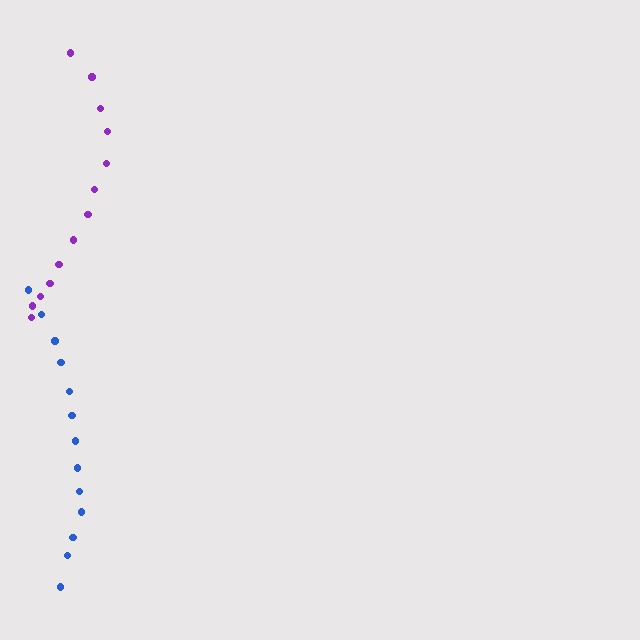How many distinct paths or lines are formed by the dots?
There are 2 distinct paths.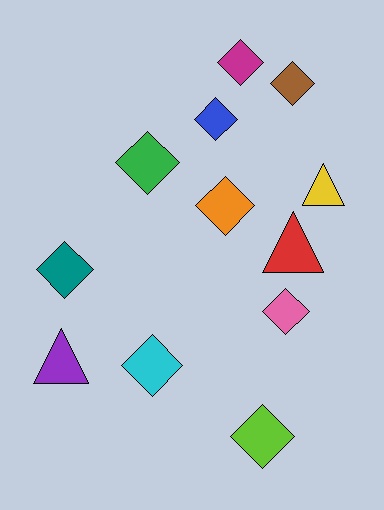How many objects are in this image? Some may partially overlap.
There are 12 objects.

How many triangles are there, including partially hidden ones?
There are 3 triangles.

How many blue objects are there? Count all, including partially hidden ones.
There is 1 blue object.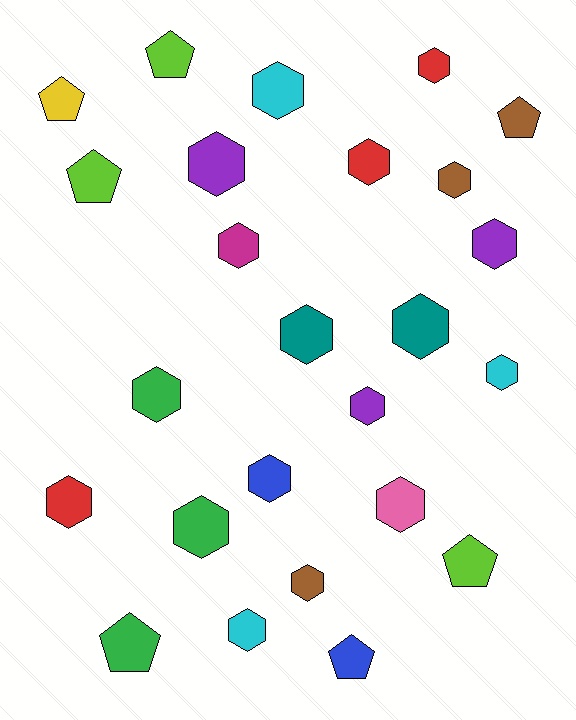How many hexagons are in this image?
There are 18 hexagons.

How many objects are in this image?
There are 25 objects.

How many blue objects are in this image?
There are 2 blue objects.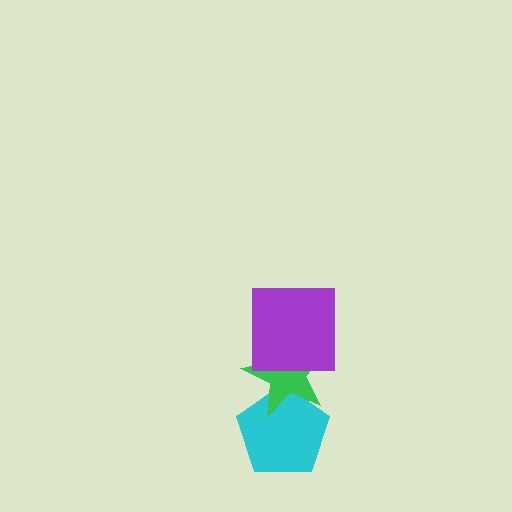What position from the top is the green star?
The green star is 2nd from the top.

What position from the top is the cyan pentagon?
The cyan pentagon is 3rd from the top.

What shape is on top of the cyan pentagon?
The green star is on top of the cyan pentagon.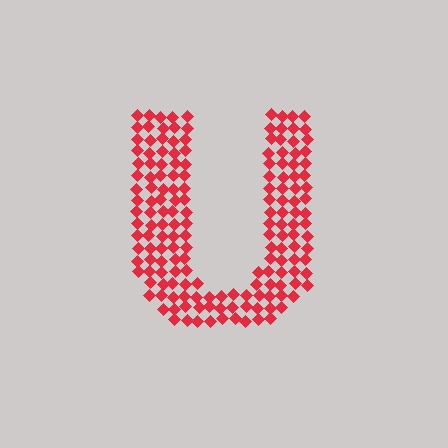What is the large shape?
The large shape is the letter U.